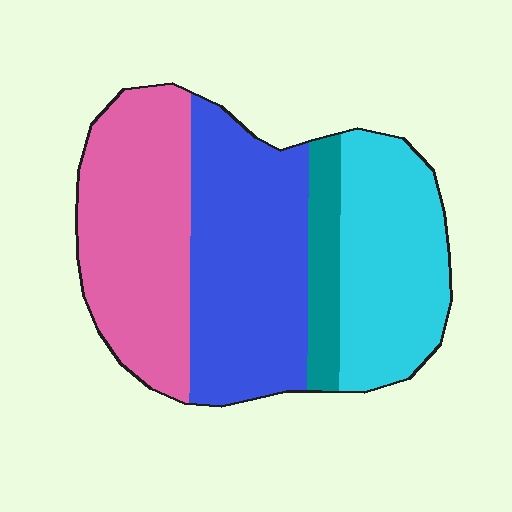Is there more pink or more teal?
Pink.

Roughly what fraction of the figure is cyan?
Cyan takes up about one quarter (1/4) of the figure.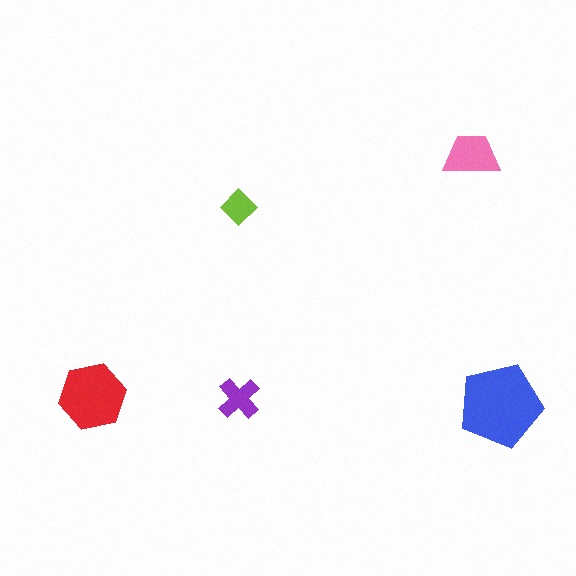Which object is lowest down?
The blue pentagon is bottommost.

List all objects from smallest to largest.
The lime diamond, the purple cross, the pink trapezoid, the red hexagon, the blue pentagon.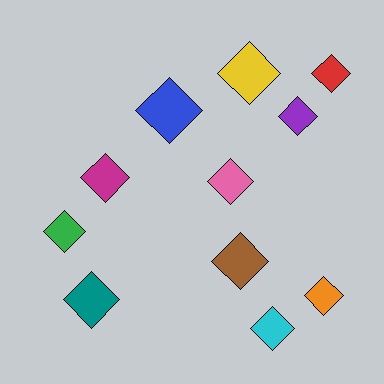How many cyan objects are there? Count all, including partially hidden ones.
There is 1 cyan object.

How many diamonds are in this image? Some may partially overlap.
There are 11 diamonds.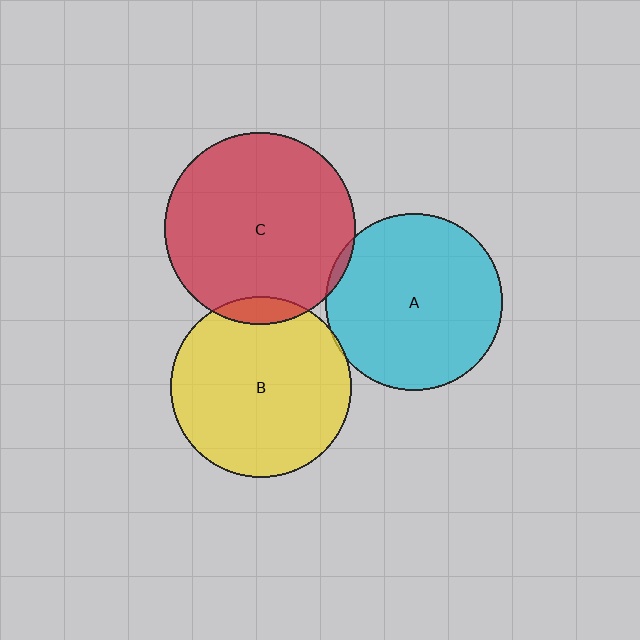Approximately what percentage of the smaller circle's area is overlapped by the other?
Approximately 5%.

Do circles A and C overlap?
Yes.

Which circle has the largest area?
Circle C (red).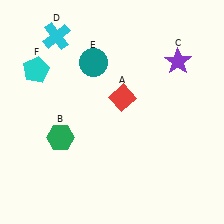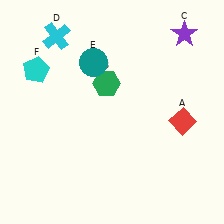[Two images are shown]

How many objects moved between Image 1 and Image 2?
3 objects moved between the two images.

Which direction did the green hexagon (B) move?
The green hexagon (B) moved up.